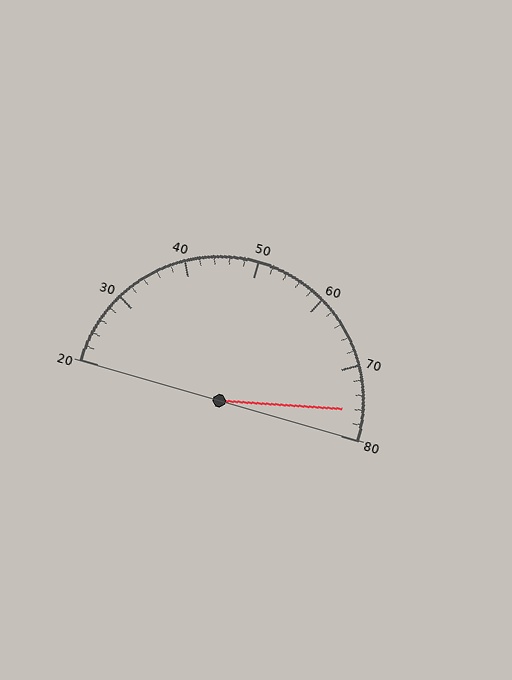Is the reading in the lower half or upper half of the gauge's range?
The reading is in the upper half of the range (20 to 80).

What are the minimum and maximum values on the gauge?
The gauge ranges from 20 to 80.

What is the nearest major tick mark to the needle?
The nearest major tick mark is 80.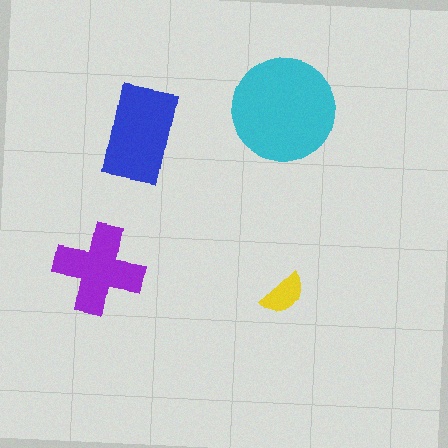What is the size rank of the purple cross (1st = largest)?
3rd.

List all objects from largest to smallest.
The cyan circle, the blue rectangle, the purple cross, the yellow semicircle.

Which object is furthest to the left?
The purple cross is leftmost.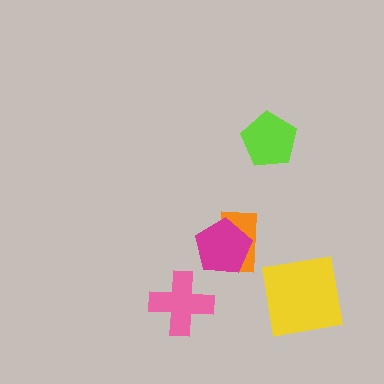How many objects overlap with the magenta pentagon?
1 object overlaps with the magenta pentagon.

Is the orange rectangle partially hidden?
Yes, it is partially covered by another shape.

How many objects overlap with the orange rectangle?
1 object overlaps with the orange rectangle.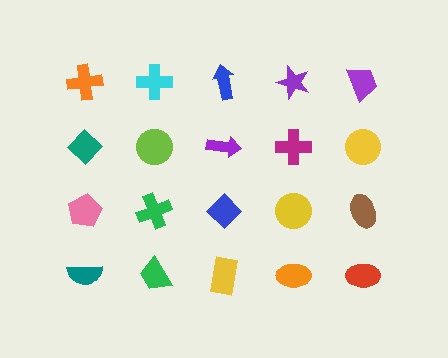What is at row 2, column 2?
A lime circle.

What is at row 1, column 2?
A cyan cross.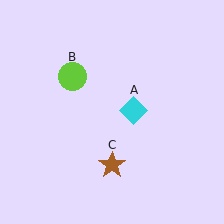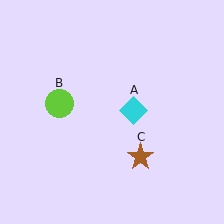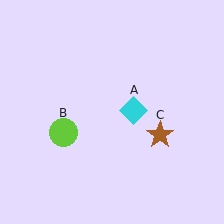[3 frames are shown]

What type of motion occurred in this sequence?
The lime circle (object B), brown star (object C) rotated counterclockwise around the center of the scene.